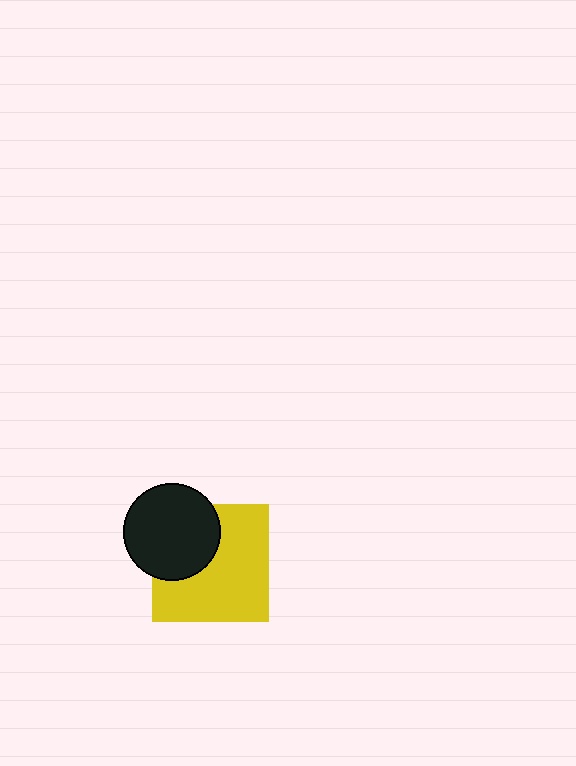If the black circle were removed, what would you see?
You would see the complete yellow square.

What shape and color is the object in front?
The object in front is a black circle.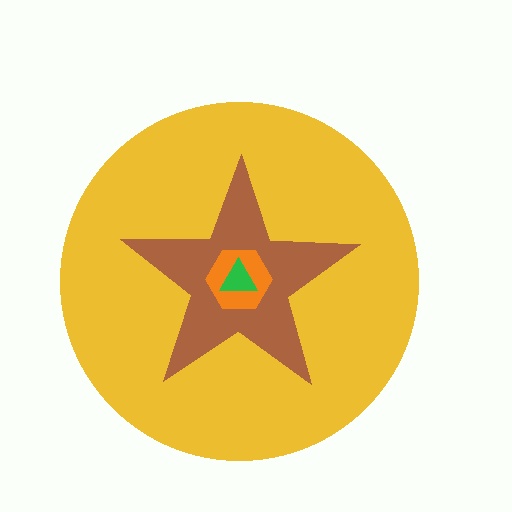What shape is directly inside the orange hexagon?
The green triangle.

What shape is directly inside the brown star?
The orange hexagon.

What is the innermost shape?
The green triangle.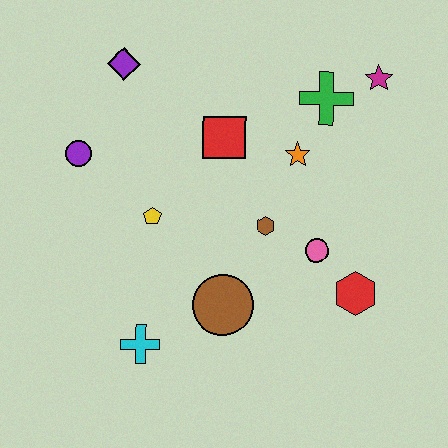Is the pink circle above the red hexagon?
Yes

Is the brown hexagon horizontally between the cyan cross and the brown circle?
No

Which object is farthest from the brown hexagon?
The purple diamond is farthest from the brown hexagon.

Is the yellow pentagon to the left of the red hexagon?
Yes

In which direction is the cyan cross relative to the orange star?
The cyan cross is below the orange star.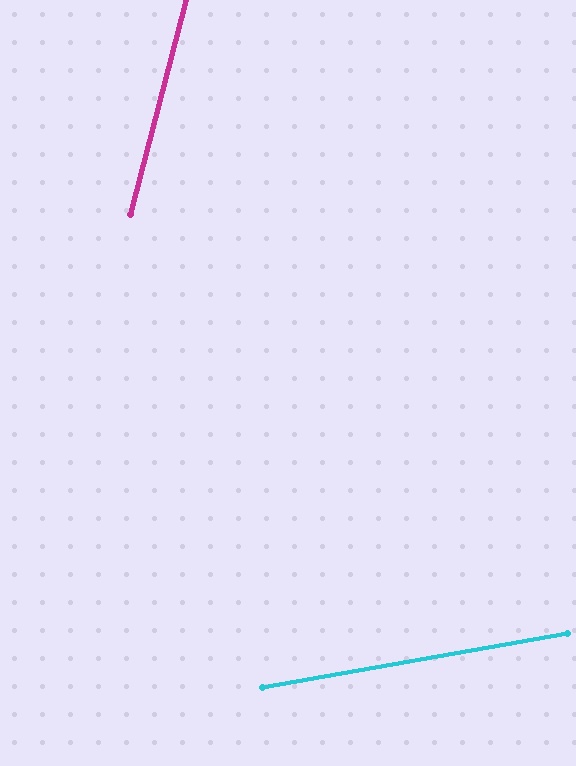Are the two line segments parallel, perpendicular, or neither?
Neither parallel nor perpendicular — they differ by about 65°.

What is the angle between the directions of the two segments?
Approximately 65 degrees.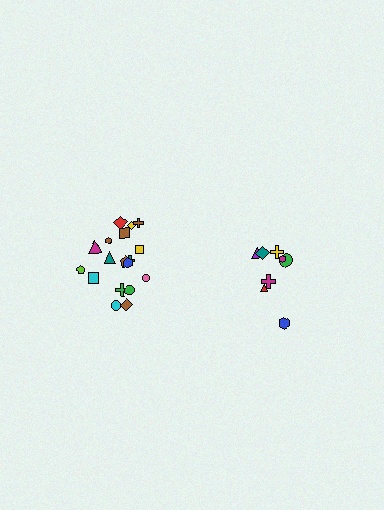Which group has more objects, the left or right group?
The left group.